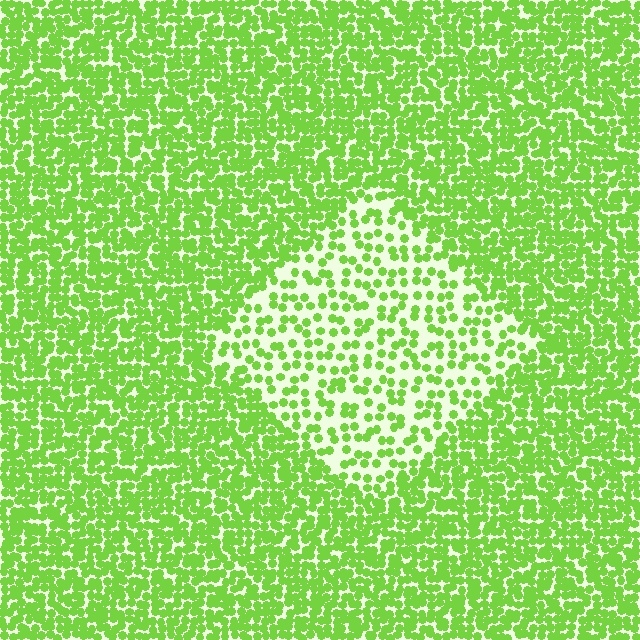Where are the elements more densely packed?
The elements are more densely packed outside the diamond boundary.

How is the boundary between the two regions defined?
The boundary is defined by a change in element density (approximately 2.3x ratio). All elements are the same color, size, and shape.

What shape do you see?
I see a diamond.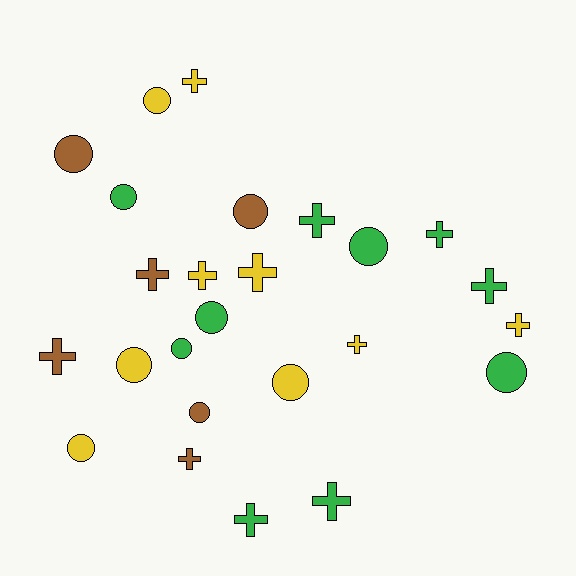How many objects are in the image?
There are 25 objects.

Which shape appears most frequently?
Cross, with 13 objects.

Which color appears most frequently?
Green, with 10 objects.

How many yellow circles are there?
There are 4 yellow circles.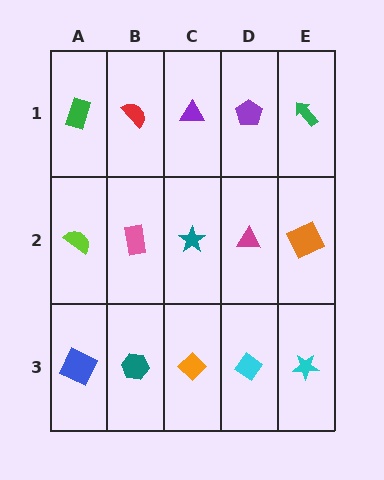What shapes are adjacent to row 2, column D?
A purple pentagon (row 1, column D), a cyan diamond (row 3, column D), a teal star (row 2, column C), an orange square (row 2, column E).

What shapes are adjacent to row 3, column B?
A pink rectangle (row 2, column B), a blue square (row 3, column A), an orange diamond (row 3, column C).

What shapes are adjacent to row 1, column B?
A pink rectangle (row 2, column B), a green rectangle (row 1, column A), a purple triangle (row 1, column C).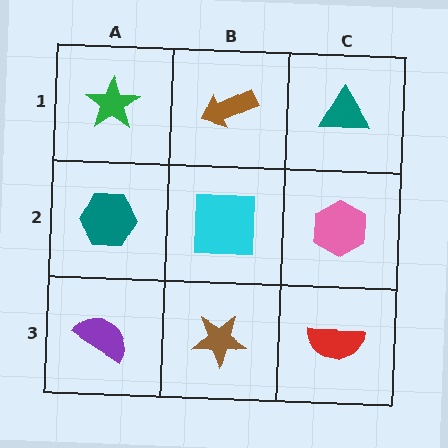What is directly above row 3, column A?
A teal hexagon.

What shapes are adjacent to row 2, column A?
A green star (row 1, column A), a purple semicircle (row 3, column A), a cyan square (row 2, column B).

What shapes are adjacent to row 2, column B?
A brown arrow (row 1, column B), a brown star (row 3, column B), a teal hexagon (row 2, column A), a pink hexagon (row 2, column C).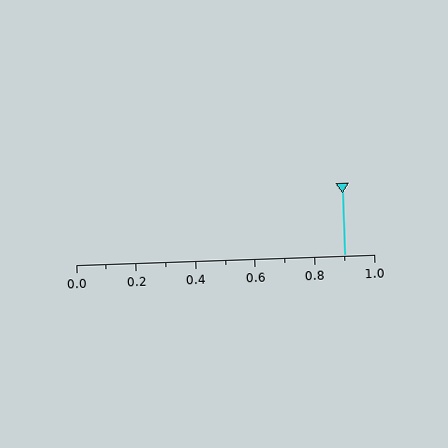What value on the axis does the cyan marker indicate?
The marker indicates approximately 0.9.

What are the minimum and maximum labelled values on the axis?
The axis runs from 0.0 to 1.0.